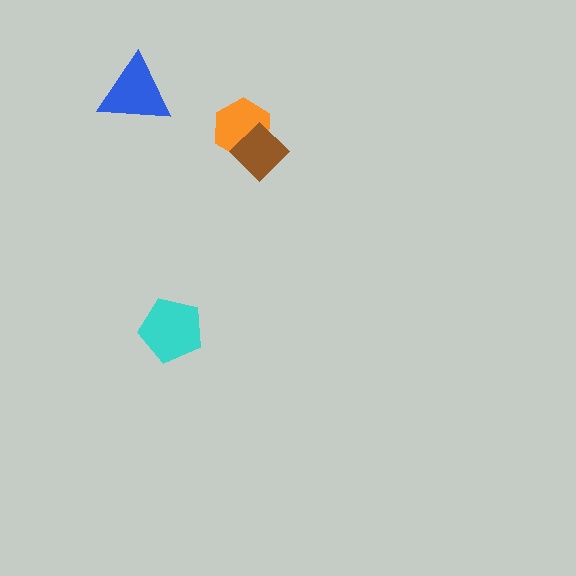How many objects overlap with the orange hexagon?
1 object overlaps with the orange hexagon.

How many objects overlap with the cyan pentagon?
0 objects overlap with the cyan pentagon.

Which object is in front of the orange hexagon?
The brown diamond is in front of the orange hexagon.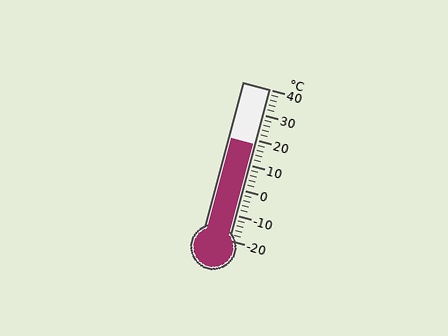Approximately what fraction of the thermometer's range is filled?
The thermometer is filled to approximately 65% of its range.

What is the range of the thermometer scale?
The thermometer scale ranges from -20°C to 40°C.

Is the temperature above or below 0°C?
The temperature is above 0°C.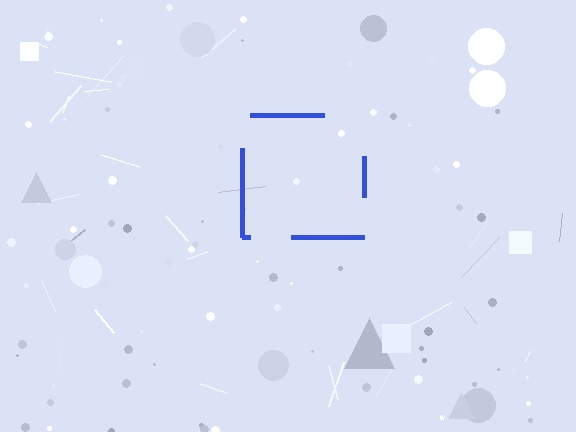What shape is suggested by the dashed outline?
The dashed outline suggests a square.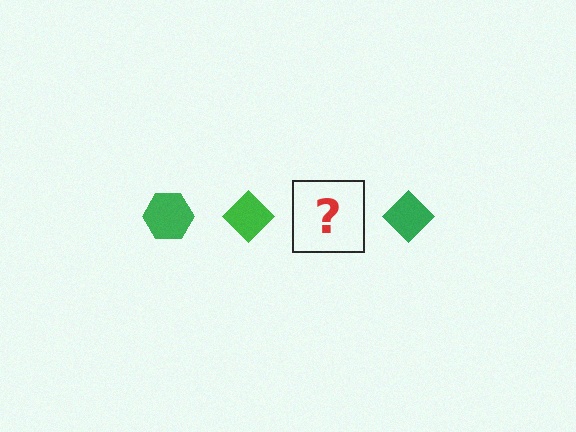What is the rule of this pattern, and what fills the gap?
The rule is that the pattern cycles through hexagon, diamond shapes in green. The gap should be filled with a green hexagon.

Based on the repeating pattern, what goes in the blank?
The blank should be a green hexagon.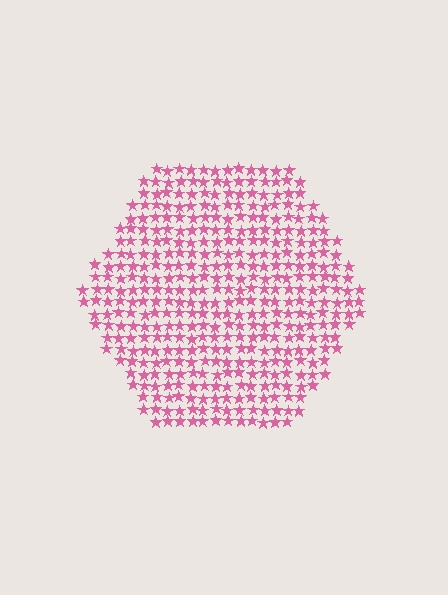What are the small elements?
The small elements are stars.